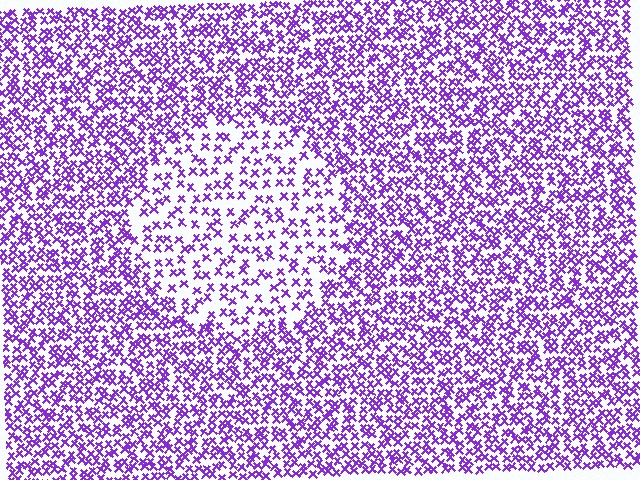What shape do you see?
I see a circle.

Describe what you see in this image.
The image contains small purple elements arranged at two different densities. A circle-shaped region is visible where the elements are less densely packed than the surrounding area.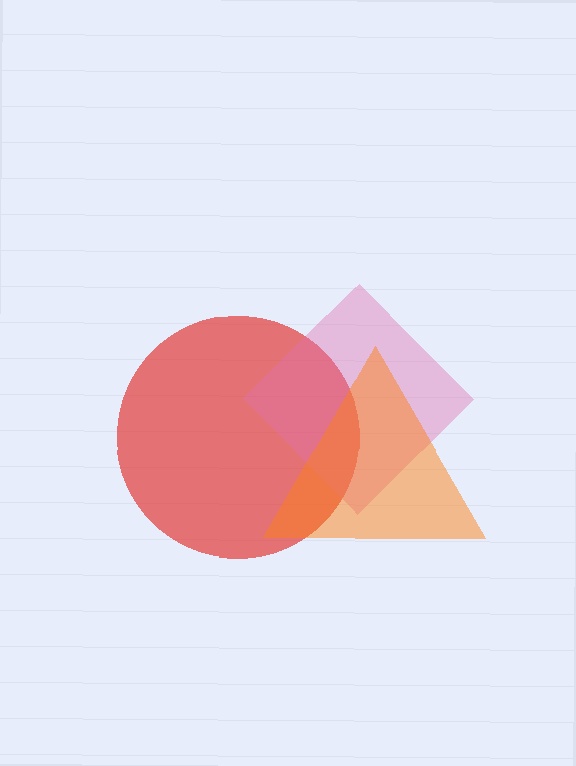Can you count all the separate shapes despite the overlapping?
Yes, there are 3 separate shapes.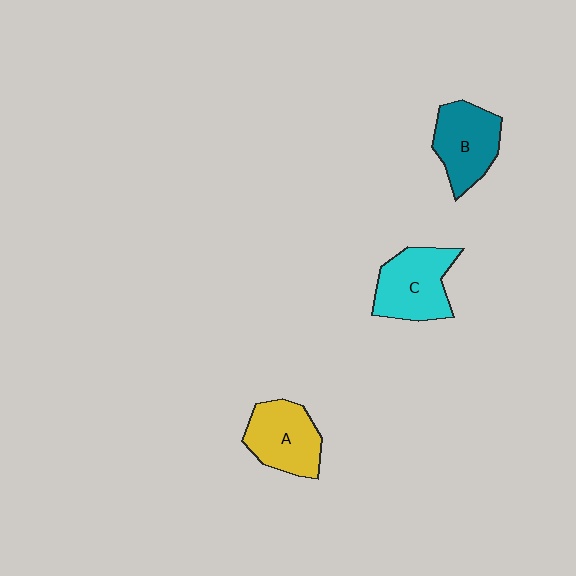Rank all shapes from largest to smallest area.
From largest to smallest: C (cyan), B (teal), A (yellow).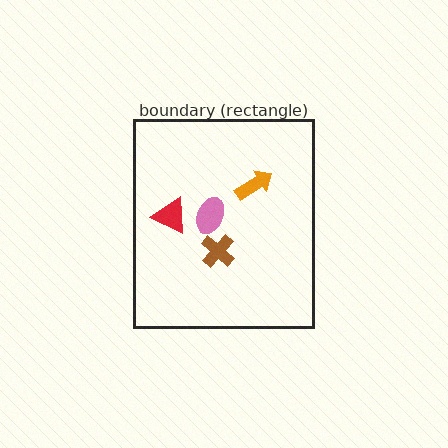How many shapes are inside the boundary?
4 inside, 0 outside.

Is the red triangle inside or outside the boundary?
Inside.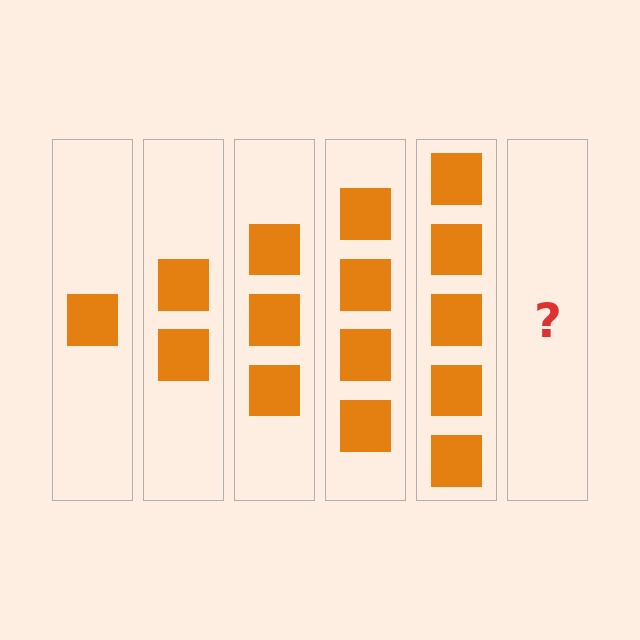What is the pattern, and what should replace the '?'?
The pattern is that each step adds one more square. The '?' should be 6 squares.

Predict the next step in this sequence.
The next step is 6 squares.